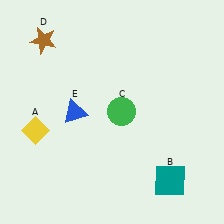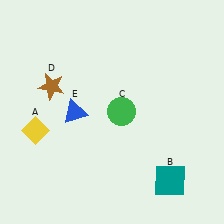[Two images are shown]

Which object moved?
The brown star (D) moved down.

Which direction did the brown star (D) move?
The brown star (D) moved down.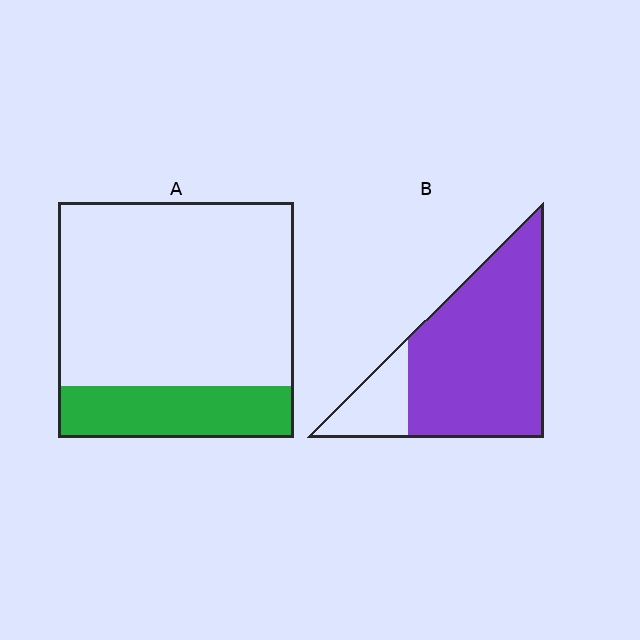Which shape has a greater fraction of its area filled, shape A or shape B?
Shape B.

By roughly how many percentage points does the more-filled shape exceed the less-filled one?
By roughly 60 percentage points (B over A).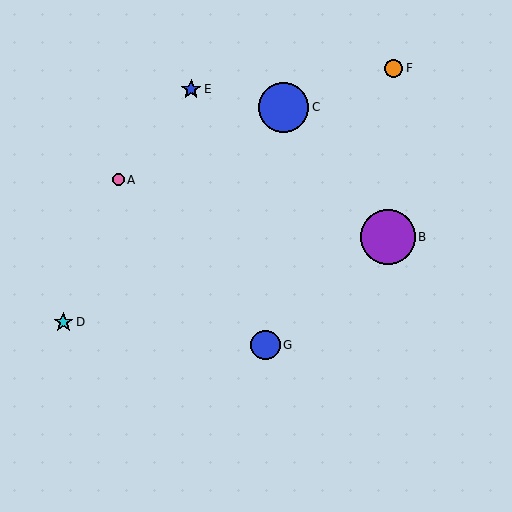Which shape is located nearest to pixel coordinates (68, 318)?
The cyan star (labeled D) at (63, 322) is nearest to that location.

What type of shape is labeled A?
Shape A is a pink circle.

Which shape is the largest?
The purple circle (labeled B) is the largest.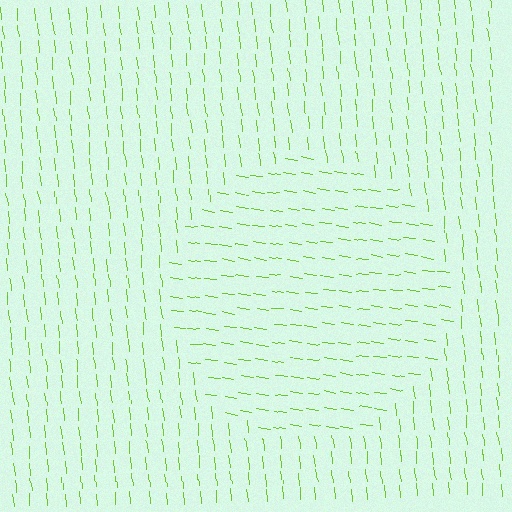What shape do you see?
I see a circle.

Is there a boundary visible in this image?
Yes, there is a texture boundary formed by a change in line orientation.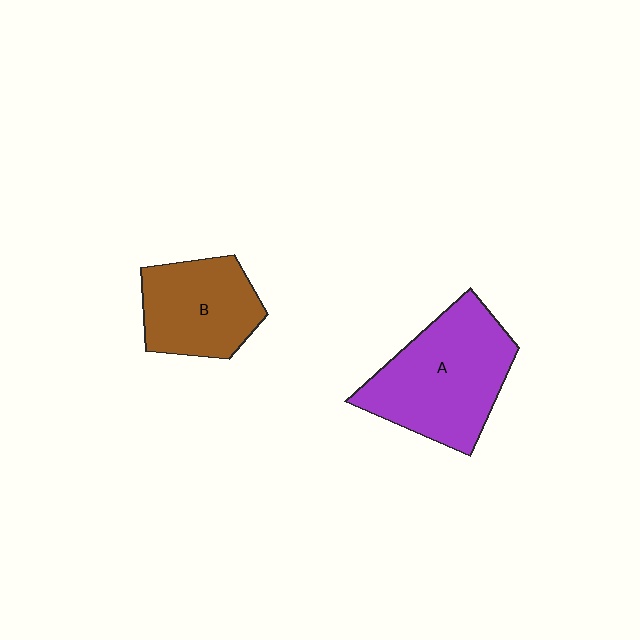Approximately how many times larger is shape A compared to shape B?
Approximately 1.4 times.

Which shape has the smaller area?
Shape B (brown).